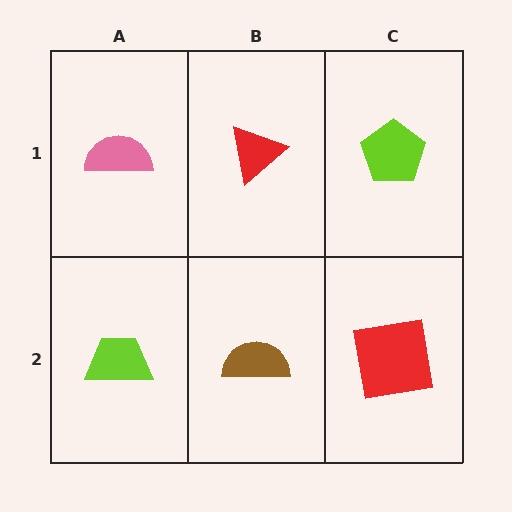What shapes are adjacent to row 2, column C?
A lime pentagon (row 1, column C), a brown semicircle (row 2, column B).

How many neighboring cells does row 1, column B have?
3.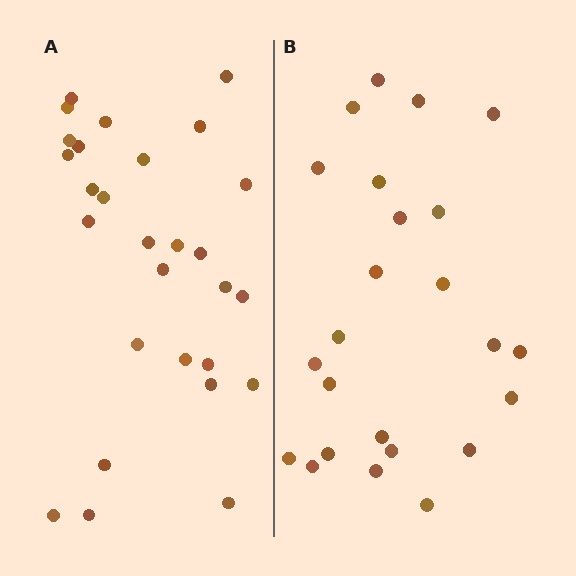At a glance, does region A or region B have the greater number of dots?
Region A (the left region) has more dots.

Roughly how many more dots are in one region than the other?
Region A has about 4 more dots than region B.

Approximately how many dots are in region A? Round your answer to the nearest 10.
About 30 dots. (The exact count is 28, which rounds to 30.)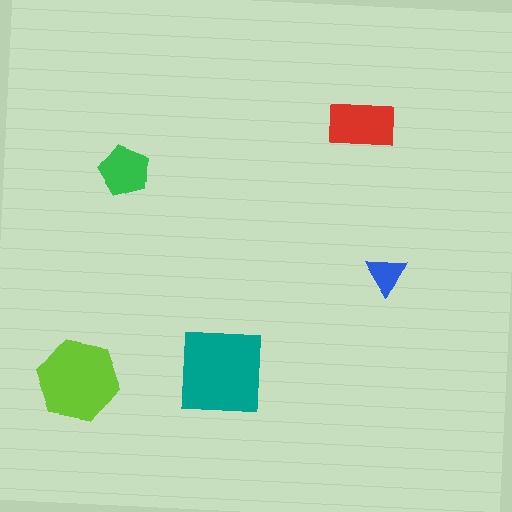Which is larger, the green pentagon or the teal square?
The teal square.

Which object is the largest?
The teal square.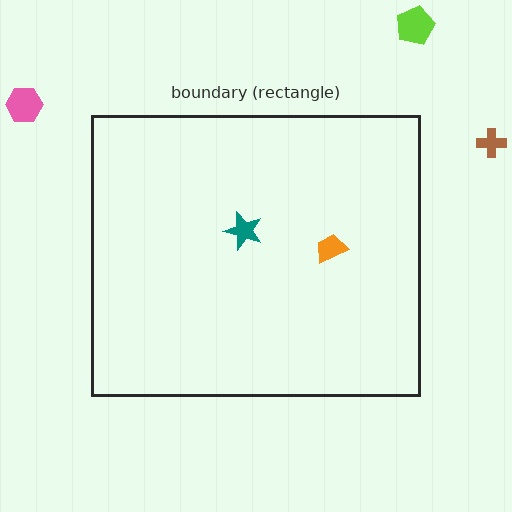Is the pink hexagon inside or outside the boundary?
Outside.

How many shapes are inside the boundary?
2 inside, 3 outside.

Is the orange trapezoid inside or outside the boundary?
Inside.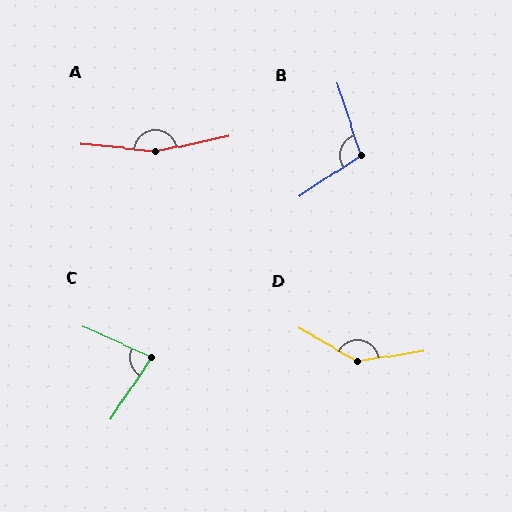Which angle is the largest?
A, at approximately 162 degrees.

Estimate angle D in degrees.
Approximately 141 degrees.